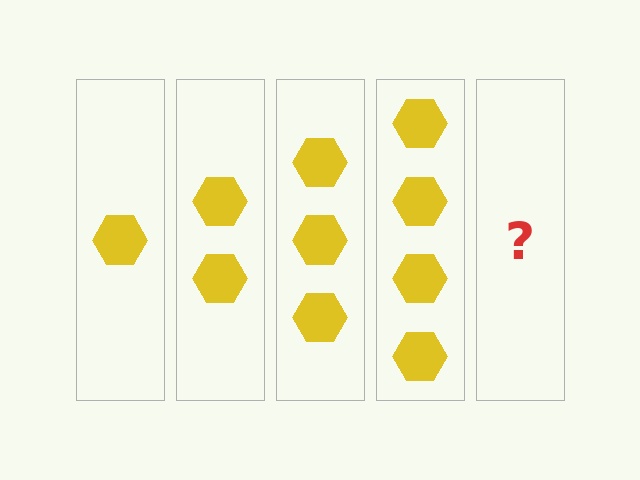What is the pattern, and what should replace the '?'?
The pattern is that each step adds one more hexagon. The '?' should be 5 hexagons.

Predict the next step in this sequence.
The next step is 5 hexagons.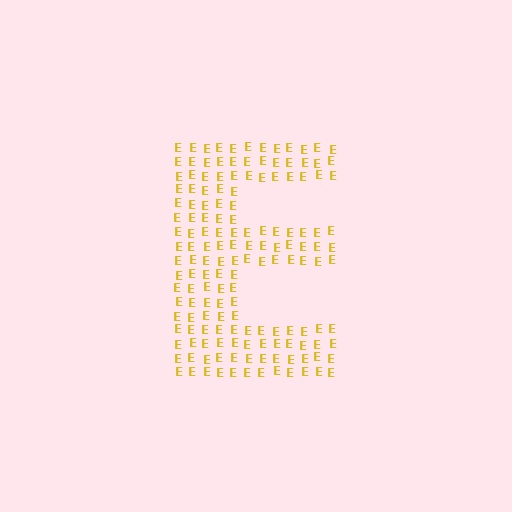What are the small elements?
The small elements are letter E's.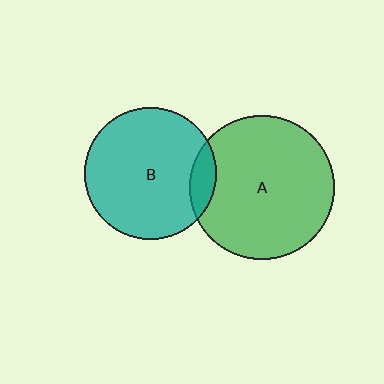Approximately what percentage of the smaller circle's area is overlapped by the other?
Approximately 10%.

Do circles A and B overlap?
Yes.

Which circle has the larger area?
Circle A (green).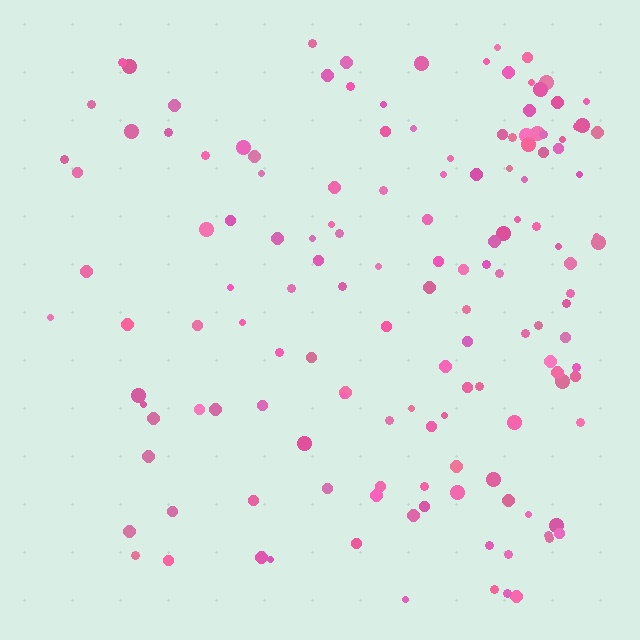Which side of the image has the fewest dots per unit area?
The left.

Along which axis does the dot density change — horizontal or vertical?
Horizontal.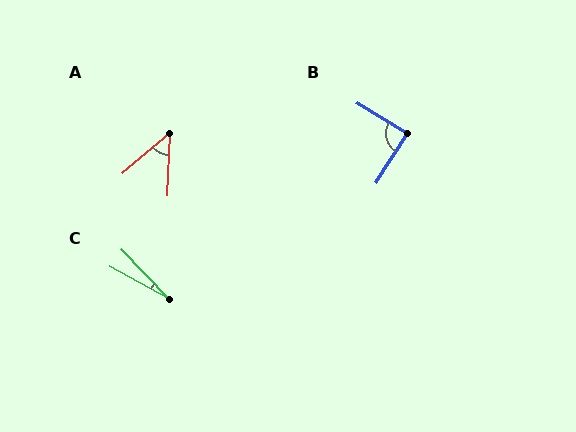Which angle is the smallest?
C, at approximately 17 degrees.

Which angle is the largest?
B, at approximately 89 degrees.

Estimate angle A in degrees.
Approximately 47 degrees.